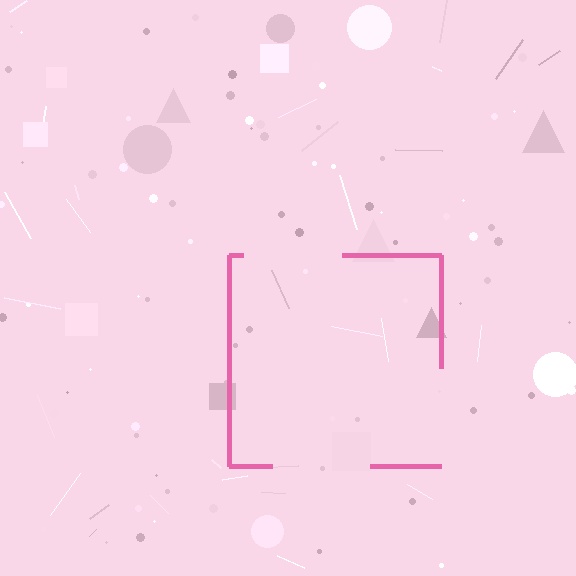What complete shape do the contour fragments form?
The contour fragments form a square.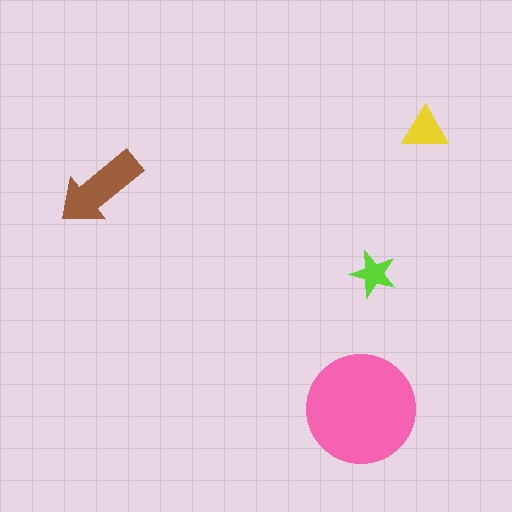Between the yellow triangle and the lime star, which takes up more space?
The yellow triangle.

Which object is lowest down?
The pink circle is bottommost.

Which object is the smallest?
The lime star.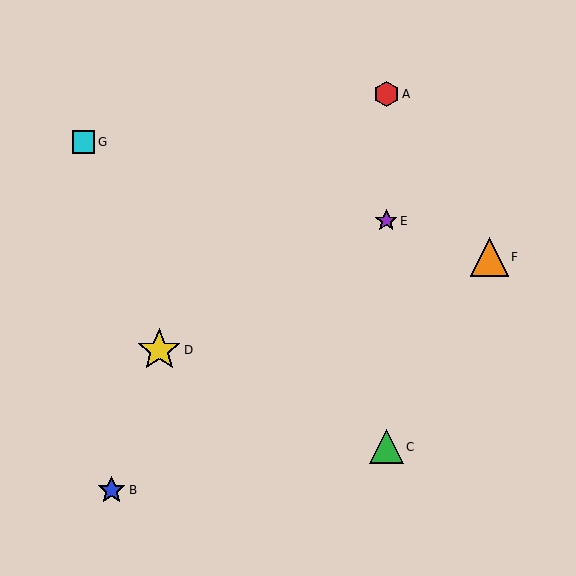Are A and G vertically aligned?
No, A is at x≈386 and G is at x≈83.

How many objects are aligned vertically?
3 objects (A, C, E) are aligned vertically.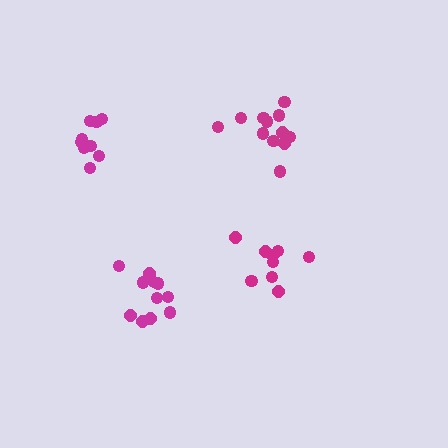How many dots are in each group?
Group 1: 11 dots, Group 2: 13 dots, Group 3: 9 dots, Group 4: 9 dots (42 total).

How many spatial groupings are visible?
There are 4 spatial groupings.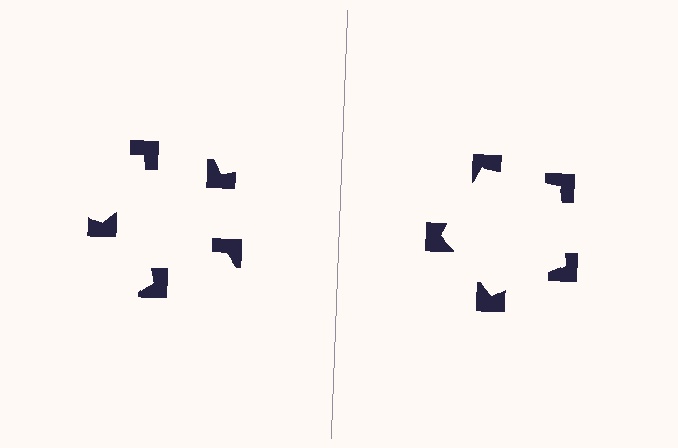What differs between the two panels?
The notched squares are positioned identically on both sides; only the wedge orientations differ. On the right they align to a pentagon; on the left they are misaligned.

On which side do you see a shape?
An illusory pentagon appears on the right side. On the left side the wedge cuts are rotated, so no coherent shape forms.